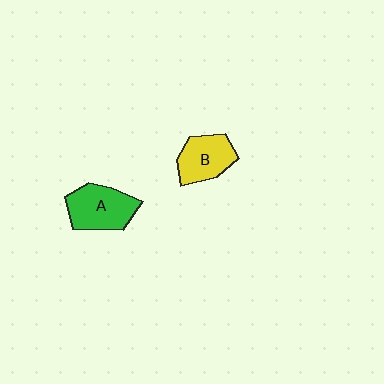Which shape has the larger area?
Shape A (green).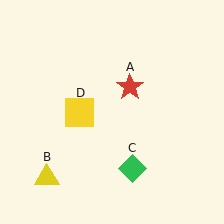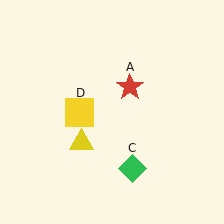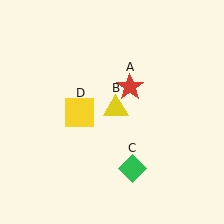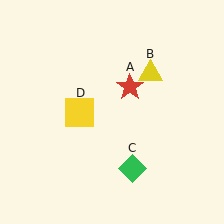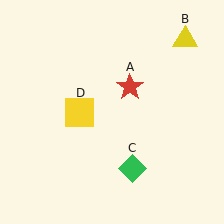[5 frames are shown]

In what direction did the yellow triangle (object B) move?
The yellow triangle (object B) moved up and to the right.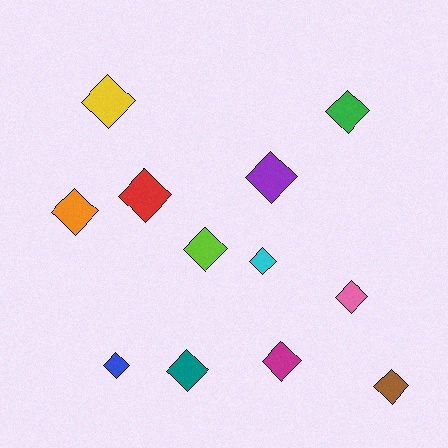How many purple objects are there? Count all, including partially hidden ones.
There is 1 purple object.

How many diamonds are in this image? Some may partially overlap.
There are 12 diamonds.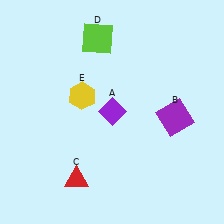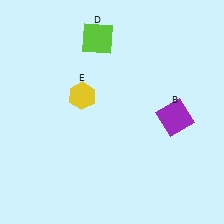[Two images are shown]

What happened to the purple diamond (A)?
The purple diamond (A) was removed in Image 2. It was in the top-right area of Image 1.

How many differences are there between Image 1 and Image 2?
There are 2 differences between the two images.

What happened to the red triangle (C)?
The red triangle (C) was removed in Image 2. It was in the bottom-left area of Image 1.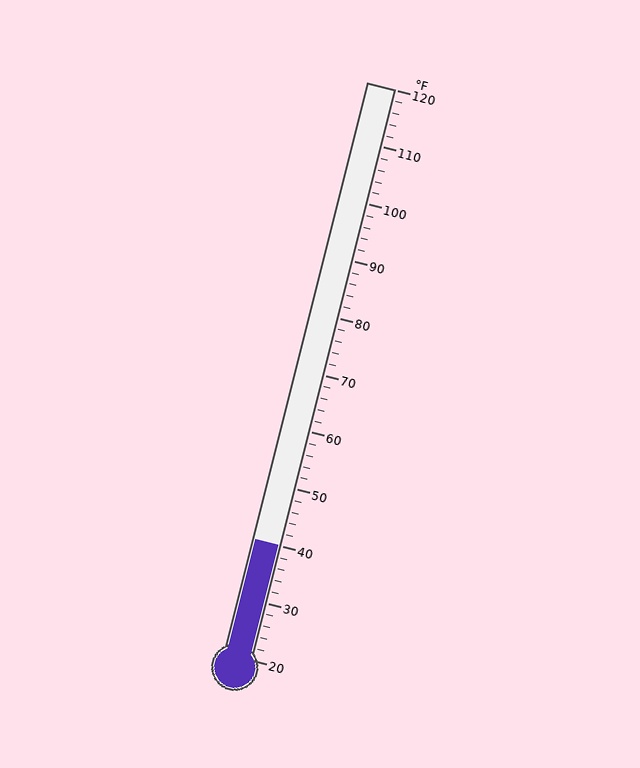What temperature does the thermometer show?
The thermometer shows approximately 40°F.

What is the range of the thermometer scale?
The thermometer scale ranges from 20°F to 120°F.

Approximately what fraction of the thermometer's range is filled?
The thermometer is filled to approximately 20% of its range.